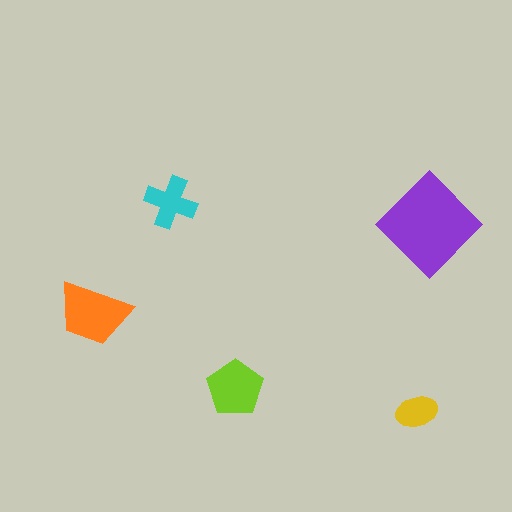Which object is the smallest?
The yellow ellipse.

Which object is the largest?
The purple diamond.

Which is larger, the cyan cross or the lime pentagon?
The lime pentagon.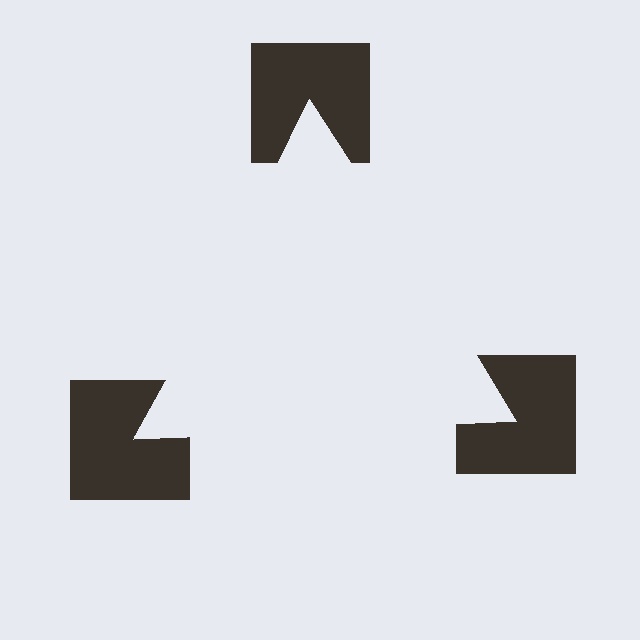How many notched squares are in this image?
There are 3 — one at each vertex of the illusory triangle.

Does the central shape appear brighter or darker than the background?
It typically appears slightly brighter than the background, even though no actual brightness change is drawn.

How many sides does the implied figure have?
3 sides.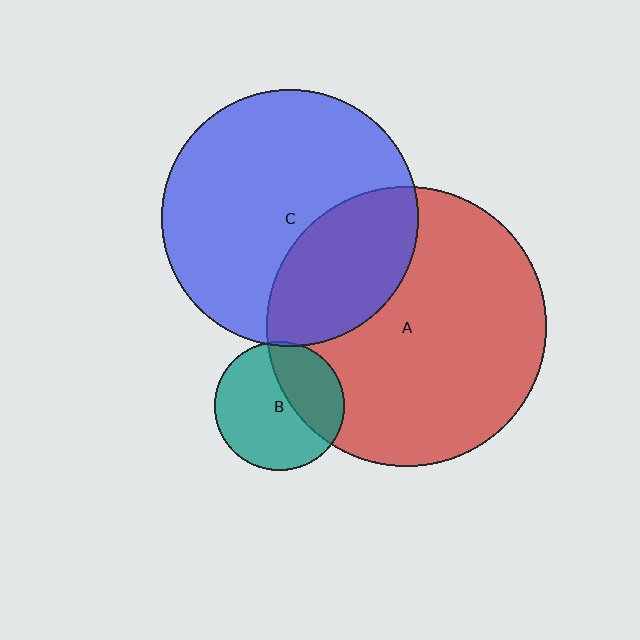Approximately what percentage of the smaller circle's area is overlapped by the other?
Approximately 30%.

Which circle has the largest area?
Circle A (red).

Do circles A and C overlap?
Yes.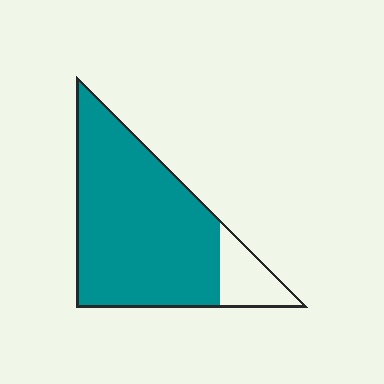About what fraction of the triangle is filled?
About seven eighths (7/8).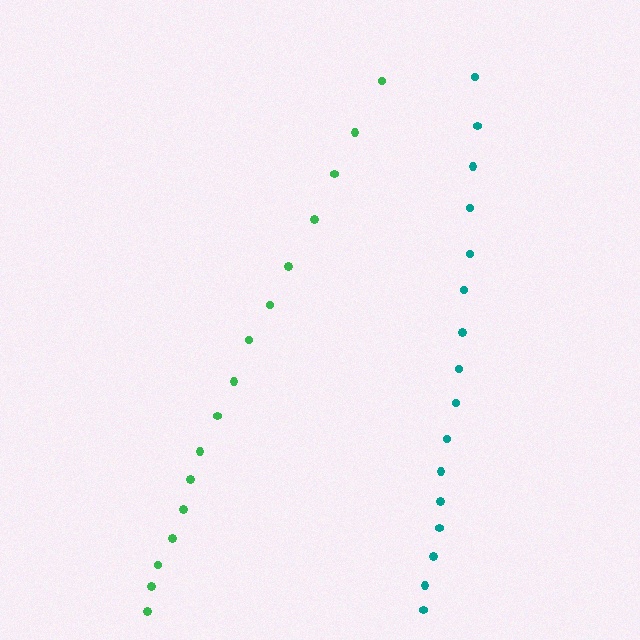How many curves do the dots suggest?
There are 2 distinct paths.